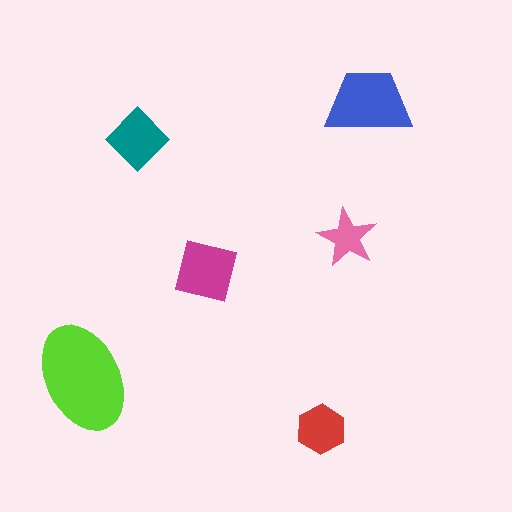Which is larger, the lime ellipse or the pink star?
The lime ellipse.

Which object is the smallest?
The pink star.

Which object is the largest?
The lime ellipse.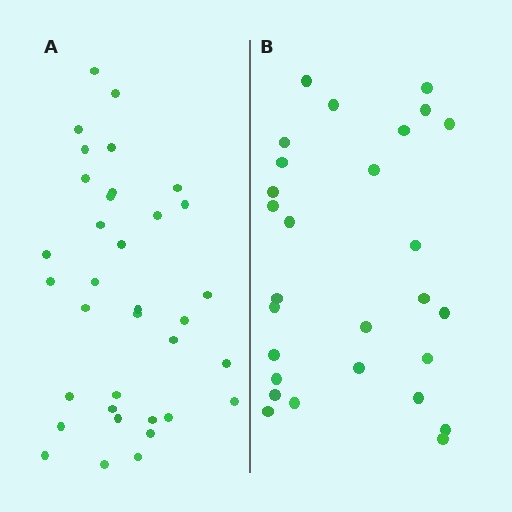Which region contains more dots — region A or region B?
Region A (the left region) has more dots.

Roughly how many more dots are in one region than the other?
Region A has roughly 8 or so more dots than region B.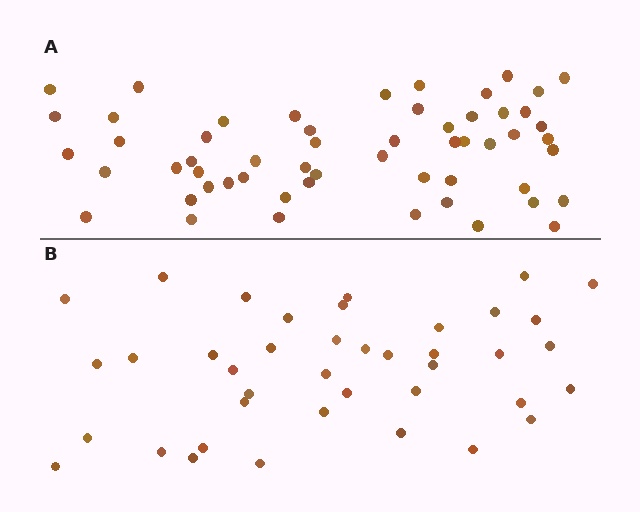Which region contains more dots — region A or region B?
Region A (the top region) has more dots.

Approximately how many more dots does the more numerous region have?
Region A has approximately 15 more dots than region B.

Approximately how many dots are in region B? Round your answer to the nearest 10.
About 40 dots.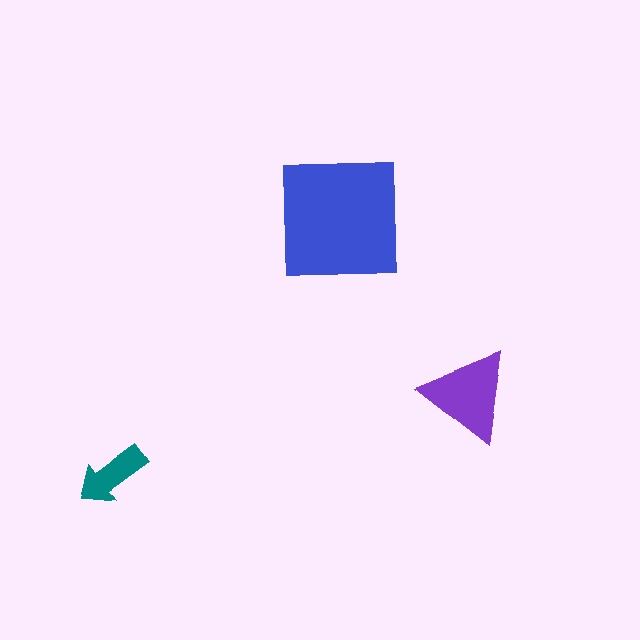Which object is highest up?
The blue square is topmost.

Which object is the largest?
The blue square.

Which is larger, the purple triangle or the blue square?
The blue square.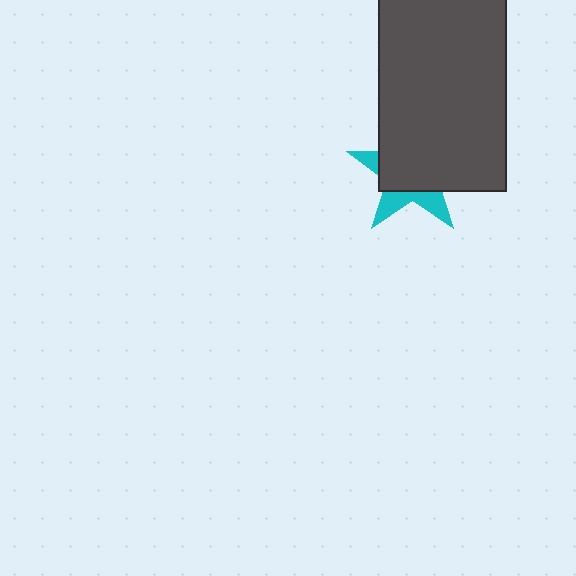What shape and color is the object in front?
The object in front is a dark gray rectangle.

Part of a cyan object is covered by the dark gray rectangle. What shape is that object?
It is a star.